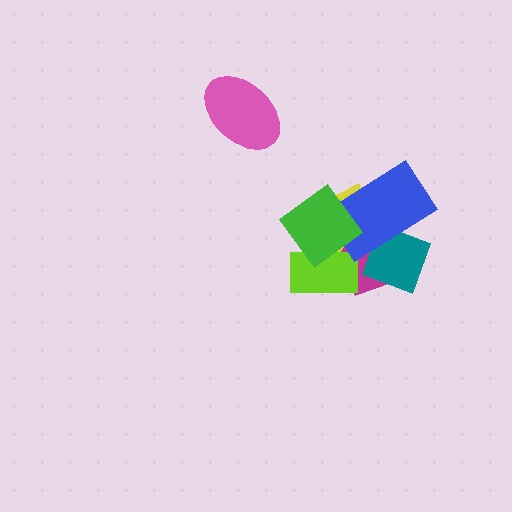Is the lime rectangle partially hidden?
Yes, it is partially covered by another shape.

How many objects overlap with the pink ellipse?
0 objects overlap with the pink ellipse.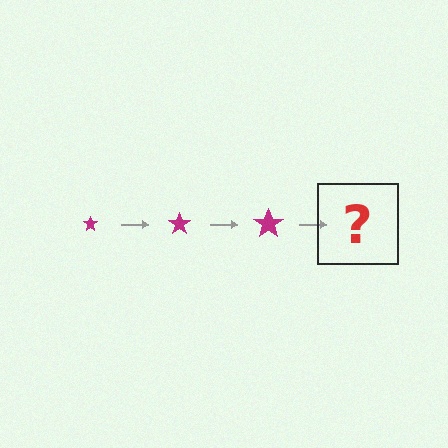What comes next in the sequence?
The next element should be a magenta star, larger than the previous one.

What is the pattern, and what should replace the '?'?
The pattern is that the star gets progressively larger each step. The '?' should be a magenta star, larger than the previous one.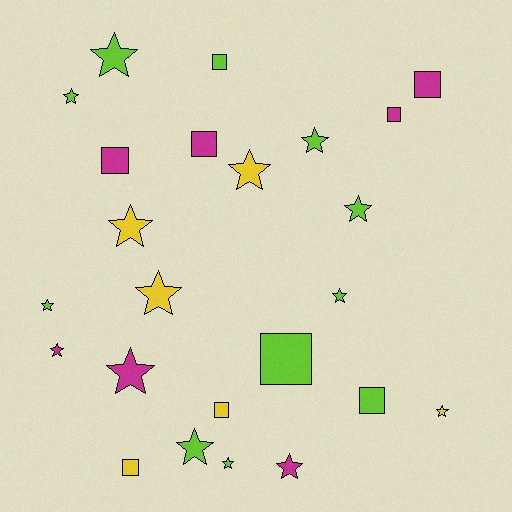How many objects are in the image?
There are 24 objects.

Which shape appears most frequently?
Star, with 15 objects.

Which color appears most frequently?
Lime, with 11 objects.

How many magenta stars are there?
There are 3 magenta stars.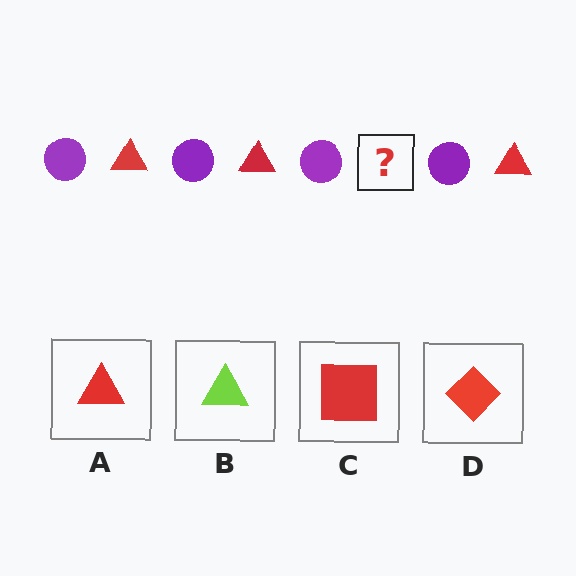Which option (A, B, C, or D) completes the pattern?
A.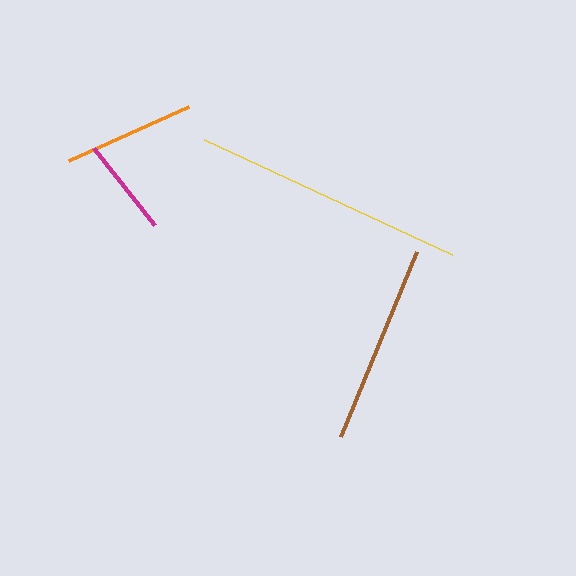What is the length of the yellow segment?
The yellow segment is approximately 273 pixels long.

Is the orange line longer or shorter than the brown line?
The brown line is longer than the orange line.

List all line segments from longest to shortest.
From longest to shortest: yellow, brown, orange, magenta.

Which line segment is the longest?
The yellow line is the longest at approximately 273 pixels.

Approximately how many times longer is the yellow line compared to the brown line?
The yellow line is approximately 1.4 times the length of the brown line.